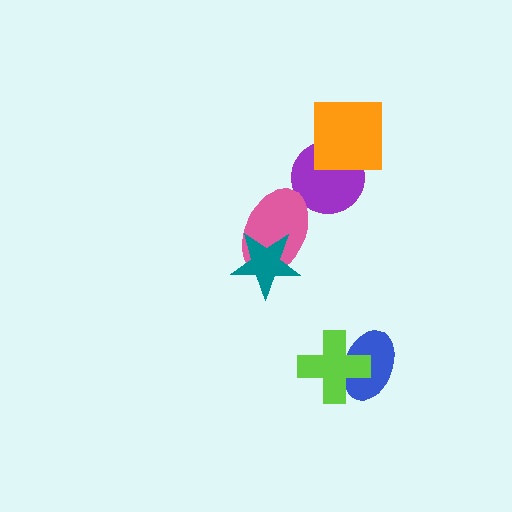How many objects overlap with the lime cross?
1 object overlaps with the lime cross.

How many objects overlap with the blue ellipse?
1 object overlaps with the blue ellipse.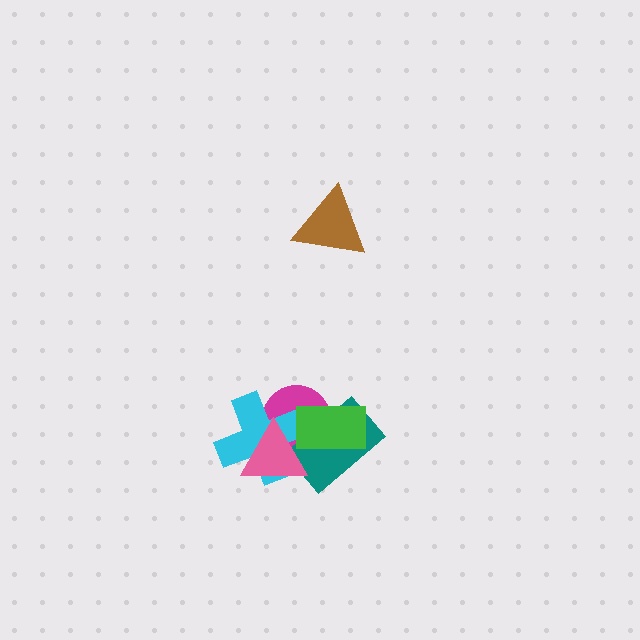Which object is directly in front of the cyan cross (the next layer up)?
The pink triangle is directly in front of the cyan cross.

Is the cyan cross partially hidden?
Yes, it is partially covered by another shape.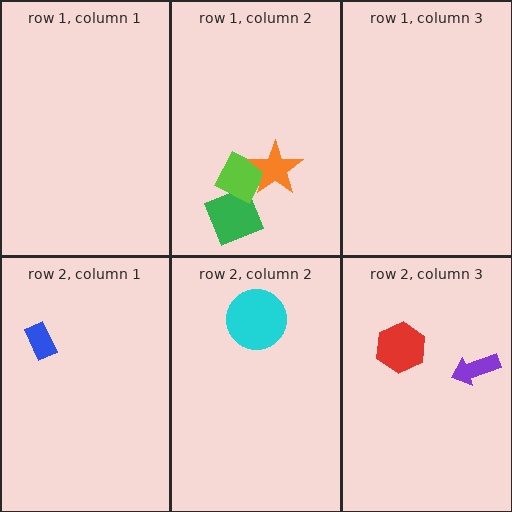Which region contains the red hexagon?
The row 2, column 3 region.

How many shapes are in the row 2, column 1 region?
1.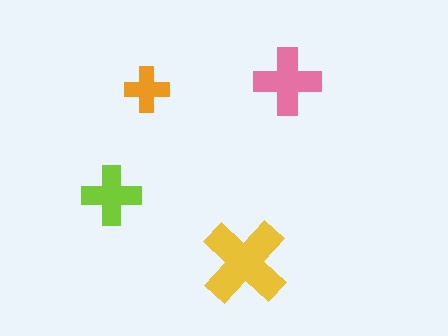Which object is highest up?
The pink cross is topmost.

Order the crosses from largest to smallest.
the yellow one, the pink one, the lime one, the orange one.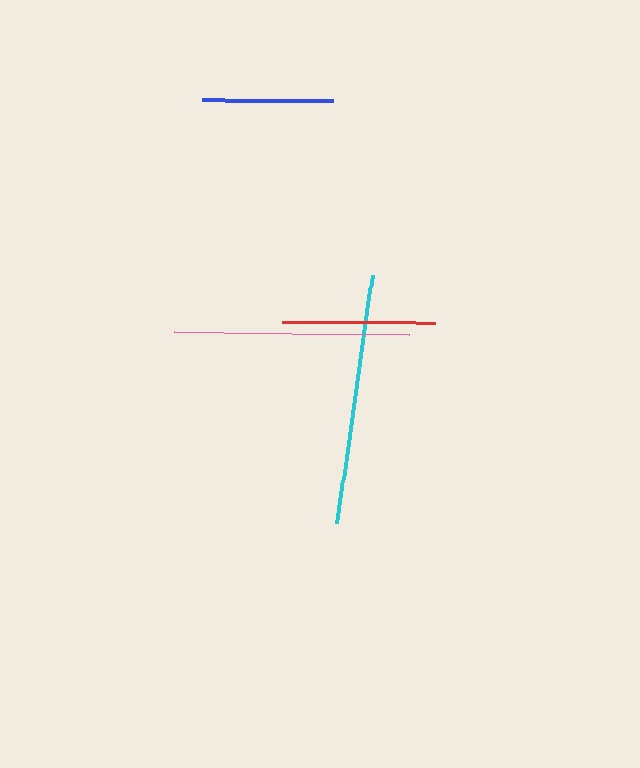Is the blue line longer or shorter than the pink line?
The pink line is longer than the blue line.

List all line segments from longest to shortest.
From longest to shortest: cyan, pink, red, blue.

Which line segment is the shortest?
The blue line is the shortest at approximately 131 pixels.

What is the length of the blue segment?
The blue segment is approximately 131 pixels long.